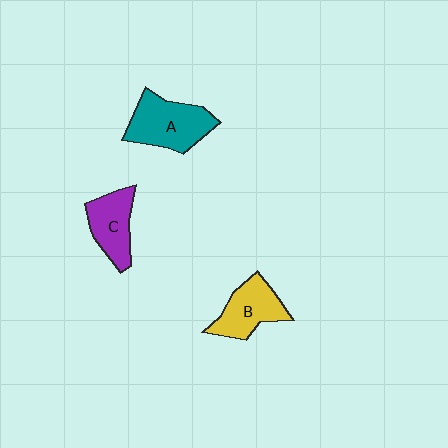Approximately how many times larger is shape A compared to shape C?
Approximately 1.3 times.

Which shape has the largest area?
Shape A (teal).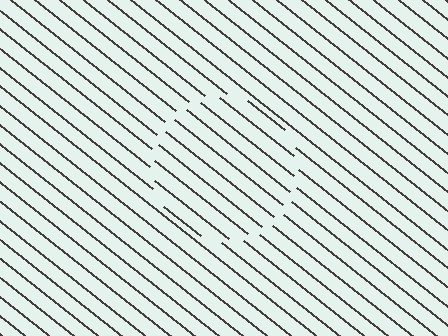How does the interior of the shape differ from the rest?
The interior of the shape contains the same grating, shifted by half a period — the contour is defined by the phase discontinuity where line-ends from the inner and outer gratings abut.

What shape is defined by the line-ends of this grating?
An illusory circle. The interior of the shape contains the same grating, shifted by half a period — the contour is defined by the phase discontinuity where line-ends from the inner and outer gratings abut.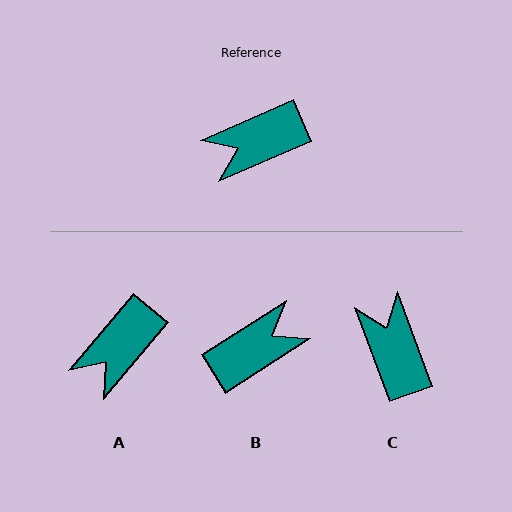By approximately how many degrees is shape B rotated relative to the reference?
Approximately 171 degrees clockwise.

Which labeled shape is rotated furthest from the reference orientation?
B, about 171 degrees away.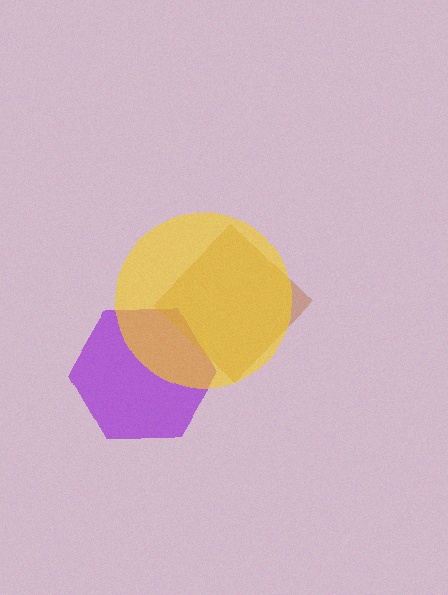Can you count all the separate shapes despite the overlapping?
Yes, there are 3 separate shapes.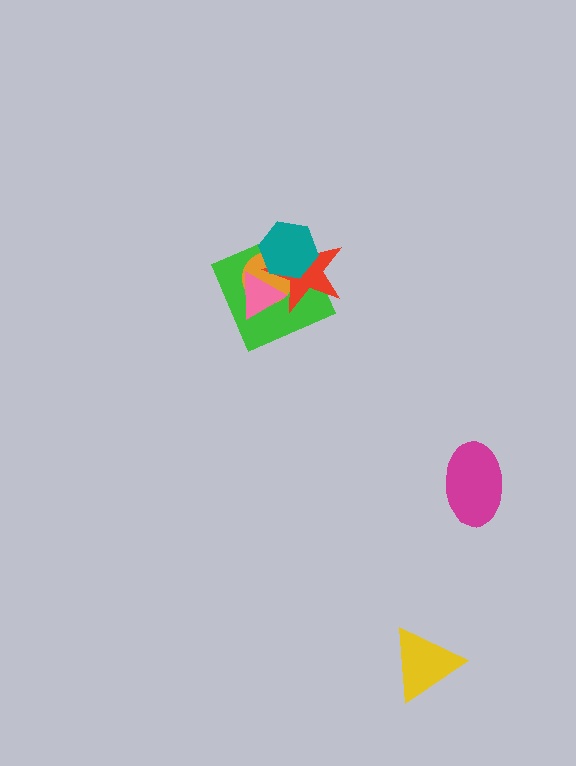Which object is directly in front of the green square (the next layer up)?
The orange circle is directly in front of the green square.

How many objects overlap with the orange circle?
4 objects overlap with the orange circle.